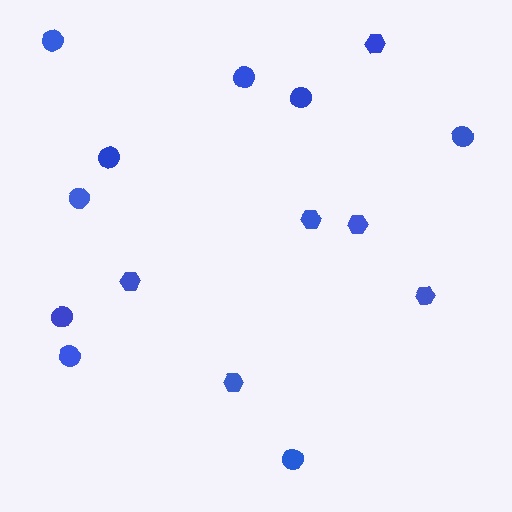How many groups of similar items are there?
There are 2 groups: one group of circles (9) and one group of hexagons (6).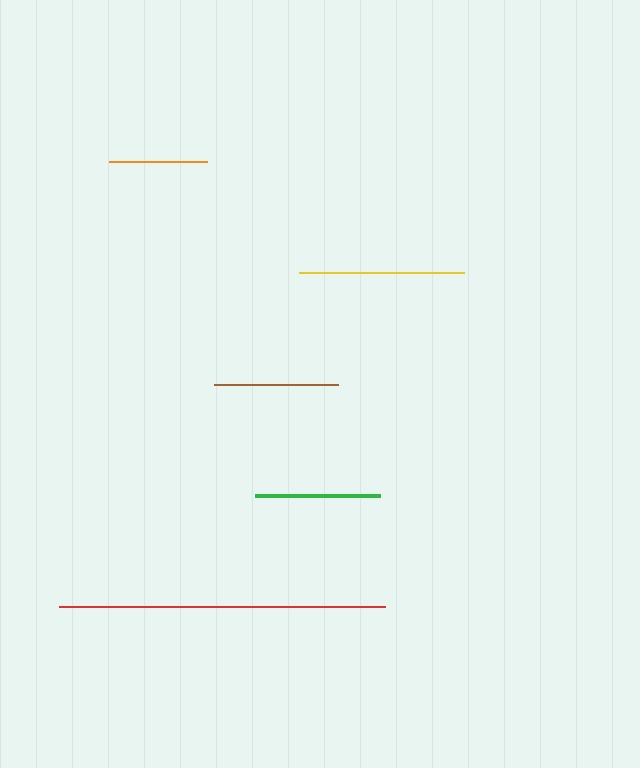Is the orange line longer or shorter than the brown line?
The brown line is longer than the orange line.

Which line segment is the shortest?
The orange line is the shortest at approximately 97 pixels.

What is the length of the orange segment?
The orange segment is approximately 97 pixels long.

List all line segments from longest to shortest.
From longest to shortest: red, yellow, green, brown, orange.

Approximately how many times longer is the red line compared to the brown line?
The red line is approximately 2.6 times the length of the brown line.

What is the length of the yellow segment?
The yellow segment is approximately 165 pixels long.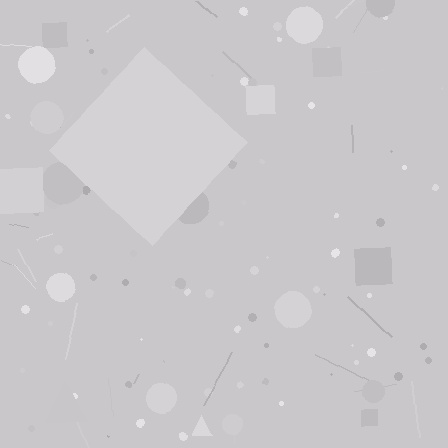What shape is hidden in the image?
A diamond is hidden in the image.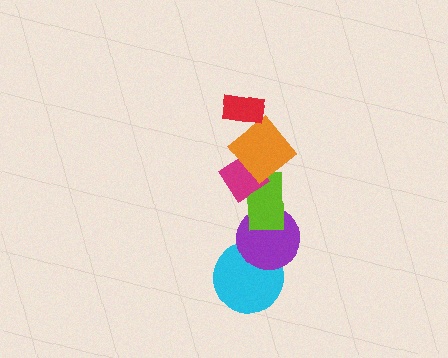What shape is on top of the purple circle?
The lime rectangle is on top of the purple circle.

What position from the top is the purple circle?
The purple circle is 5th from the top.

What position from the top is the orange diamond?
The orange diamond is 2nd from the top.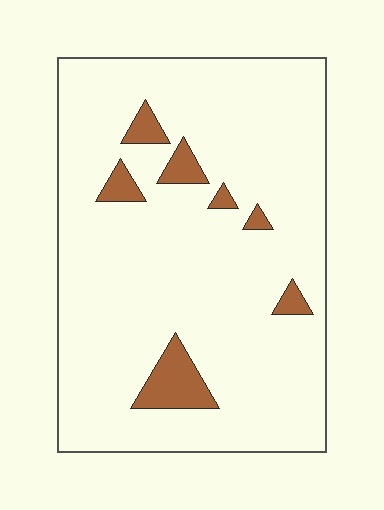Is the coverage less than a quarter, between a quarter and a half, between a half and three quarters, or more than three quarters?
Less than a quarter.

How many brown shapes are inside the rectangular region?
7.